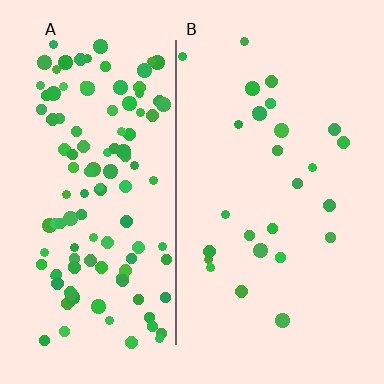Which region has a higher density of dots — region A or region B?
A (the left).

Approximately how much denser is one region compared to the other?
Approximately 4.4× — region A over region B.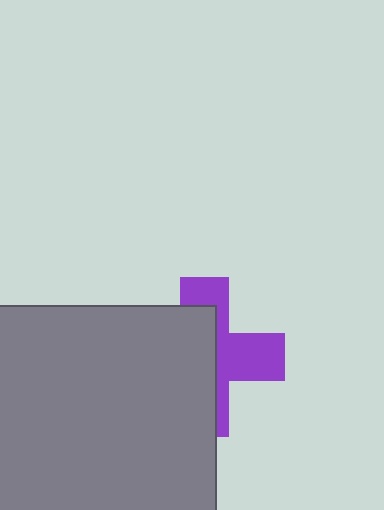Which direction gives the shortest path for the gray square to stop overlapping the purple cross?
Moving left gives the shortest separation.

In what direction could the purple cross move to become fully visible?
The purple cross could move right. That would shift it out from behind the gray square entirely.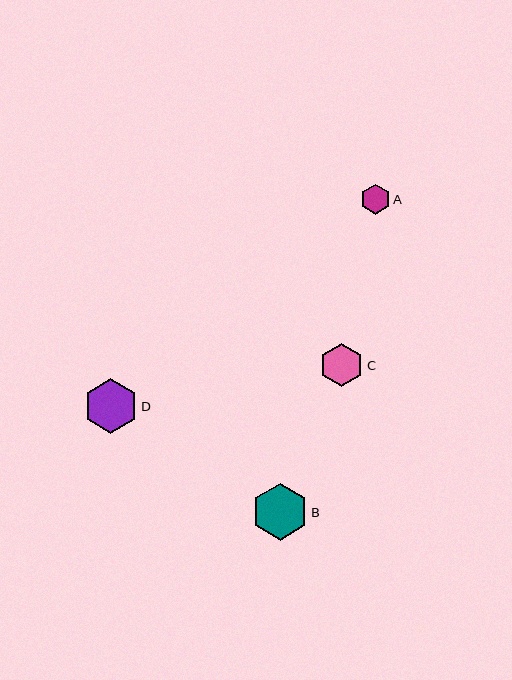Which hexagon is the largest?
Hexagon B is the largest with a size of approximately 57 pixels.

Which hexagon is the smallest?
Hexagon A is the smallest with a size of approximately 30 pixels.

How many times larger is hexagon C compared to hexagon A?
Hexagon C is approximately 1.5 times the size of hexagon A.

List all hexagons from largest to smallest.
From largest to smallest: B, D, C, A.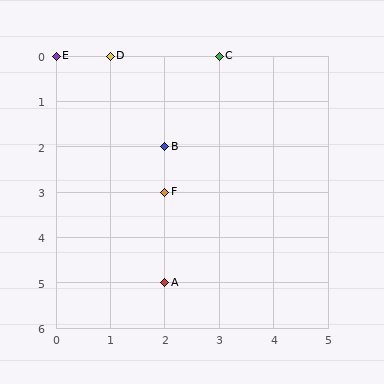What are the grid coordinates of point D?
Point D is at grid coordinates (1, 0).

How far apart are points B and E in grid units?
Points B and E are 2 columns and 2 rows apart (about 2.8 grid units diagonally).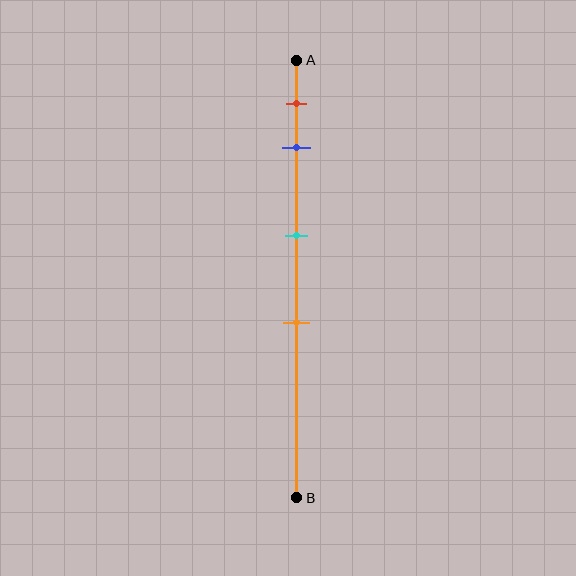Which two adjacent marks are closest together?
The red and blue marks are the closest adjacent pair.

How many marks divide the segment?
There are 4 marks dividing the segment.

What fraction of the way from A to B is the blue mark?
The blue mark is approximately 20% (0.2) of the way from A to B.